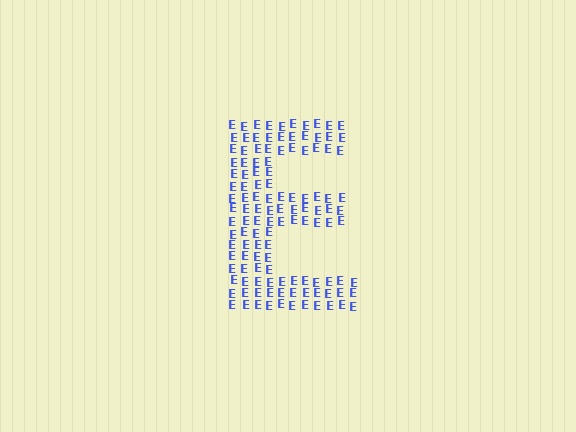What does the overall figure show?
The overall figure shows the letter E.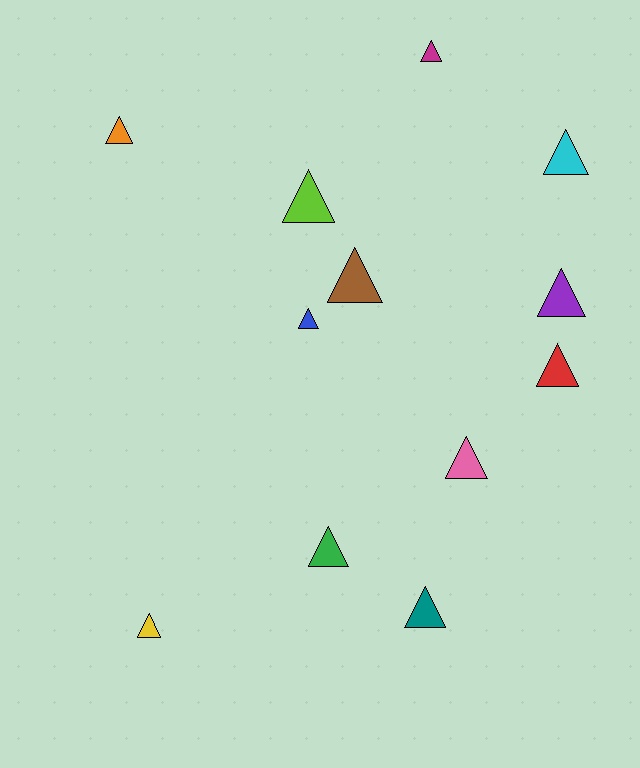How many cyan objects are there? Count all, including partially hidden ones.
There is 1 cyan object.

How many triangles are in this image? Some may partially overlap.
There are 12 triangles.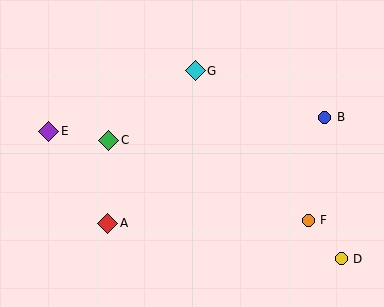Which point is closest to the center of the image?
Point G at (195, 71) is closest to the center.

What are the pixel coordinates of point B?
Point B is at (325, 117).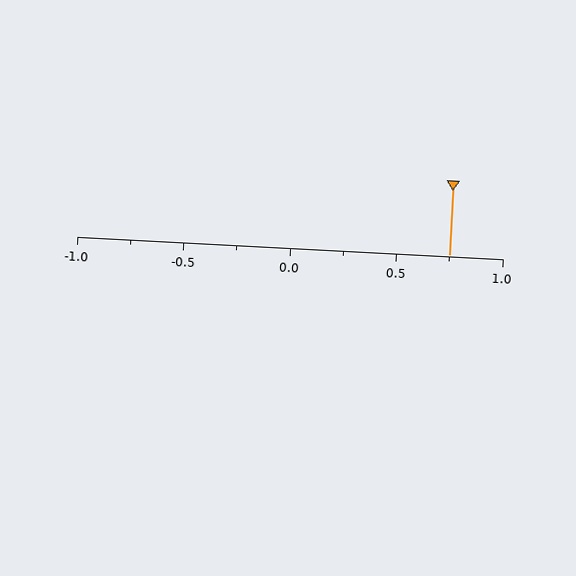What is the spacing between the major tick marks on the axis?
The major ticks are spaced 0.5 apart.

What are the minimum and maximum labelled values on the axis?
The axis runs from -1.0 to 1.0.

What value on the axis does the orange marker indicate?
The marker indicates approximately 0.75.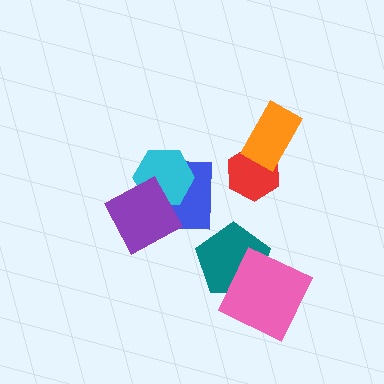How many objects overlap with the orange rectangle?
1 object overlaps with the orange rectangle.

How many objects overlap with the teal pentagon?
1 object overlaps with the teal pentagon.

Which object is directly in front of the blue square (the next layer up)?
The cyan hexagon is directly in front of the blue square.